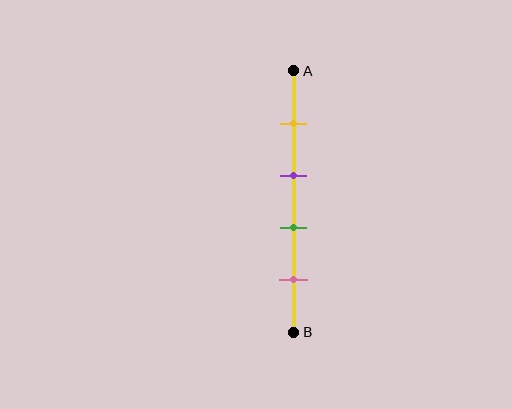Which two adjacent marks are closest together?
The purple and green marks are the closest adjacent pair.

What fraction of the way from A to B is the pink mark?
The pink mark is approximately 80% (0.8) of the way from A to B.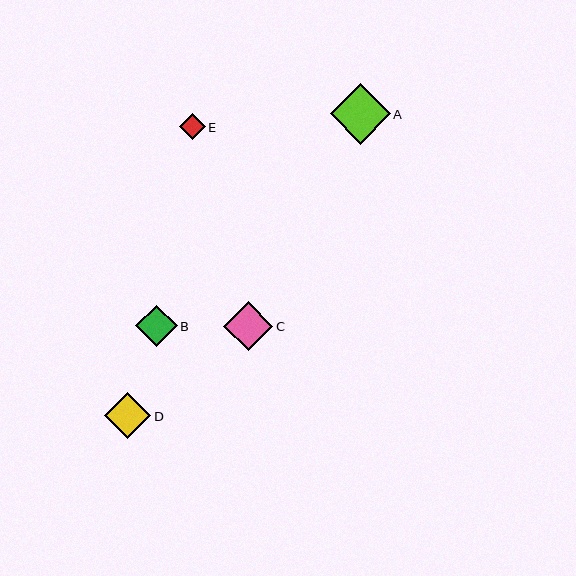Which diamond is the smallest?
Diamond E is the smallest with a size of approximately 26 pixels.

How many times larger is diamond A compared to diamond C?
Diamond A is approximately 1.2 times the size of diamond C.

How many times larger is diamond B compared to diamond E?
Diamond B is approximately 1.6 times the size of diamond E.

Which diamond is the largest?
Diamond A is the largest with a size of approximately 60 pixels.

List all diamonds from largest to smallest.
From largest to smallest: A, C, D, B, E.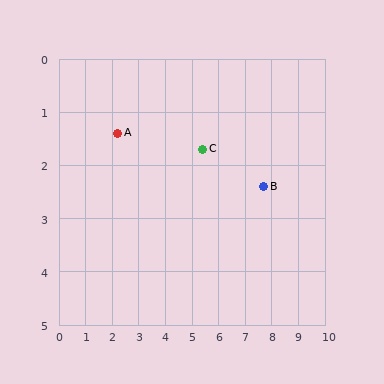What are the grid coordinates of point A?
Point A is at approximately (2.2, 1.4).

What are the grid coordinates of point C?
Point C is at approximately (5.4, 1.7).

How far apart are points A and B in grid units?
Points A and B are about 5.6 grid units apart.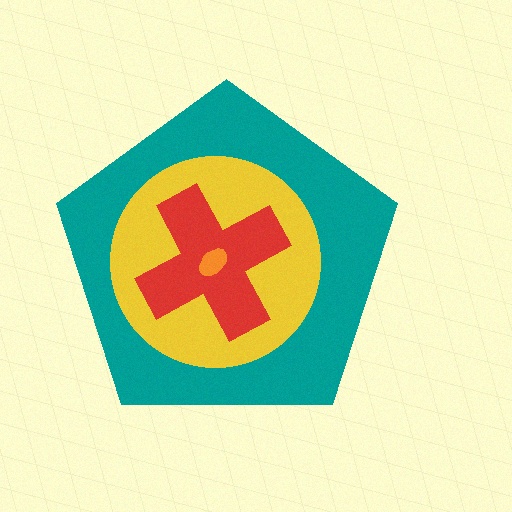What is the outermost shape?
The teal pentagon.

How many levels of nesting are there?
4.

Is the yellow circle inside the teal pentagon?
Yes.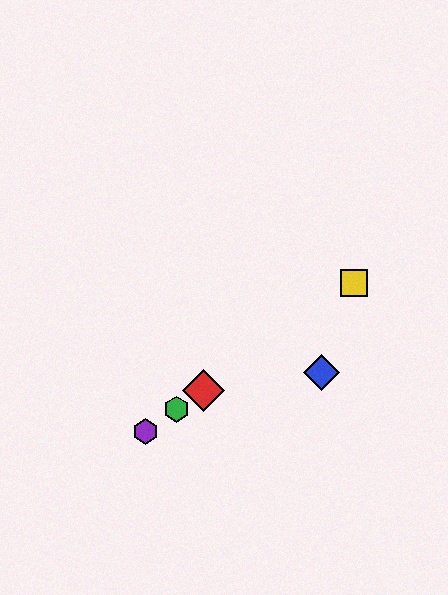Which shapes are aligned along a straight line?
The red diamond, the green hexagon, the yellow square, the purple hexagon are aligned along a straight line.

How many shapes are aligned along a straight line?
4 shapes (the red diamond, the green hexagon, the yellow square, the purple hexagon) are aligned along a straight line.